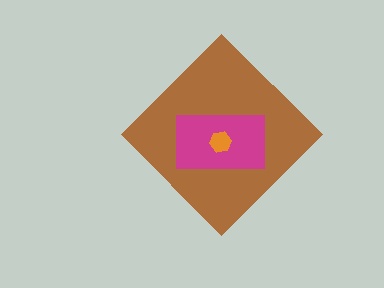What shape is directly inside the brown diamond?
The magenta rectangle.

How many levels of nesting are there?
3.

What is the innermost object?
The orange hexagon.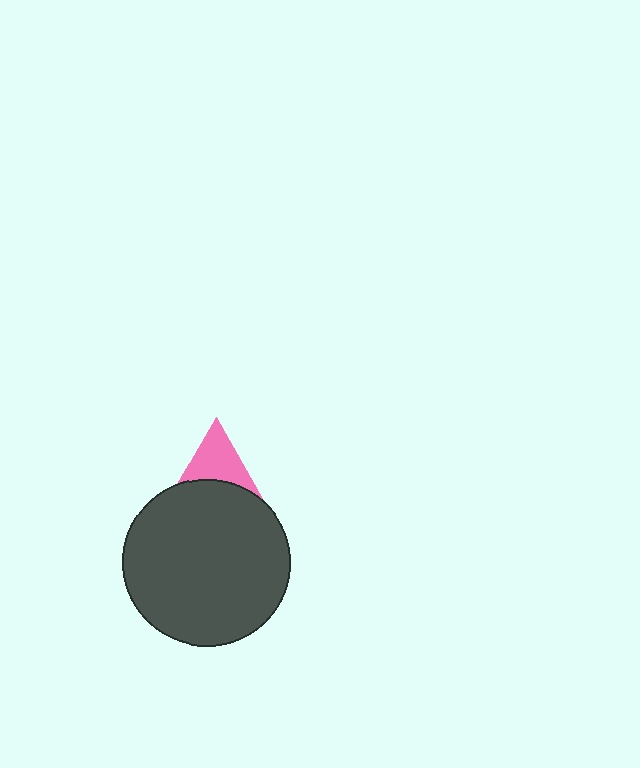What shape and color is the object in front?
The object in front is a dark gray circle.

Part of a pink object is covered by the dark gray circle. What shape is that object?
It is a triangle.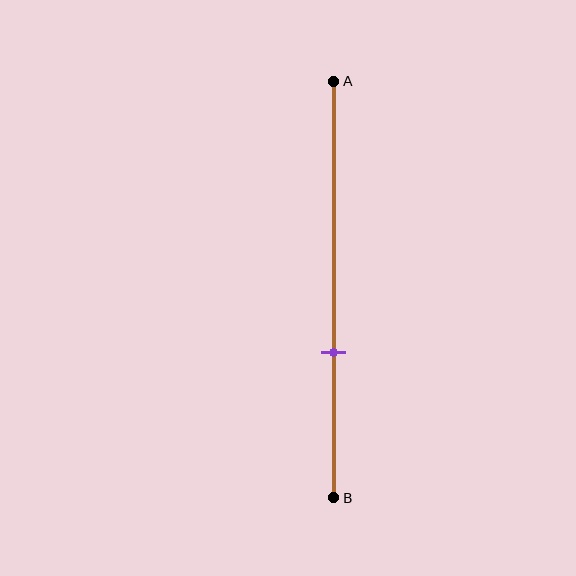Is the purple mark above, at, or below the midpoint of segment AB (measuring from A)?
The purple mark is below the midpoint of segment AB.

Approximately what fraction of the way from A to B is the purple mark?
The purple mark is approximately 65% of the way from A to B.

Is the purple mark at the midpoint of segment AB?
No, the mark is at about 65% from A, not at the 50% midpoint.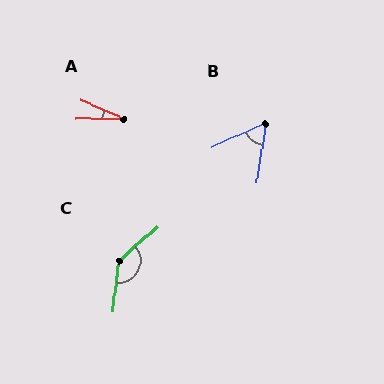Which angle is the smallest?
A, at approximately 24 degrees.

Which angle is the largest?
C, at approximately 139 degrees.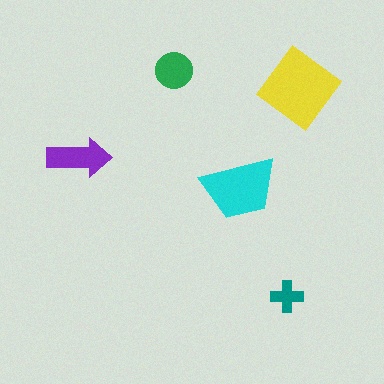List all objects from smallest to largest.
The teal cross, the green circle, the purple arrow, the cyan trapezoid, the yellow diamond.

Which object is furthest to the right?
The yellow diamond is rightmost.